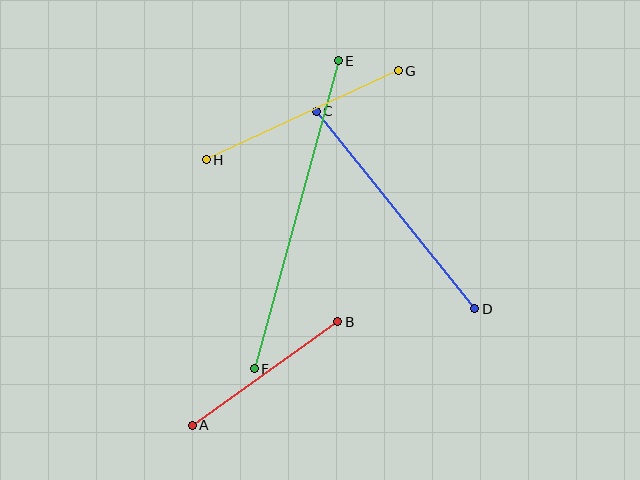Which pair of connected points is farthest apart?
Points E and F are farthest apart.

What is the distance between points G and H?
The distance is approximately 212 pixels.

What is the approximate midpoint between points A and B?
The midpoint is at approximately (265, 373) pixels.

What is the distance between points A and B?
The distance is approximately 178 pixels.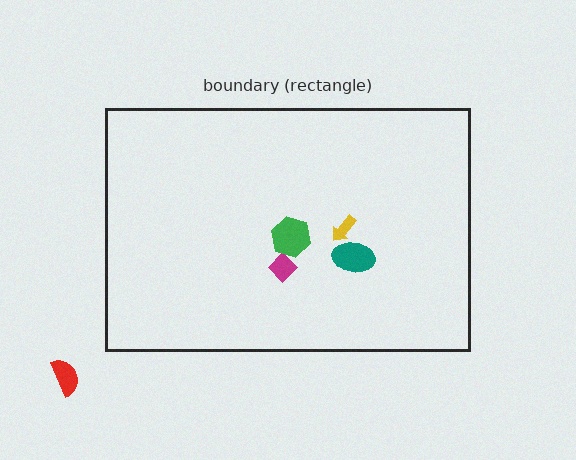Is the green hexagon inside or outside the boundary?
Inside.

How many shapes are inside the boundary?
4 inside, 1 outside.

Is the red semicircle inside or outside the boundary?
Outside.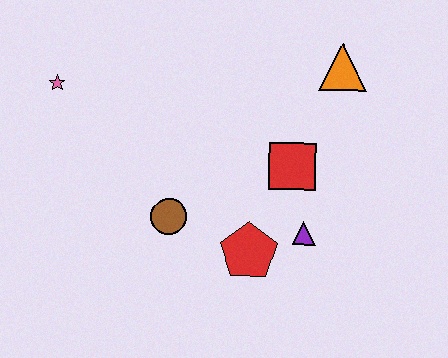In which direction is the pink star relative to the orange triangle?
The pink star is to the left of the orange triangle.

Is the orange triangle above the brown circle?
Yes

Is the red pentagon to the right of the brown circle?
Yes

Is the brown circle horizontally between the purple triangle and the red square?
No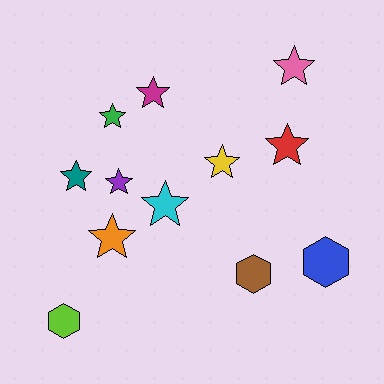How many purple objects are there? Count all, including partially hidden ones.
There is 1 purple object.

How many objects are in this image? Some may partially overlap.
There are 12 objects.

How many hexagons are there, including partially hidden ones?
There are 3 hexagons.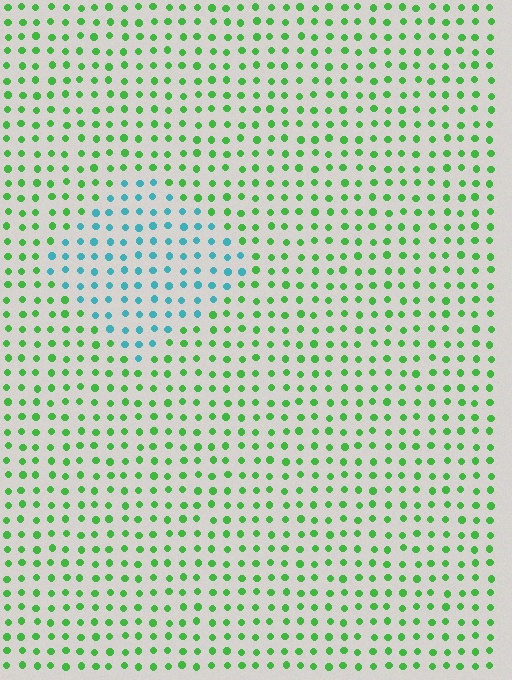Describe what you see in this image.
The image is filled with small green elements in a uniform arrangement. A diamond-shaped region is visible where the elements are tinted to a slightly different hue, forming a subtle color boundary.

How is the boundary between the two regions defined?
The boundary is defined purely by a slight shift in hue (about 64 degrees). Spacing, size, and orientation are identical on both sides.